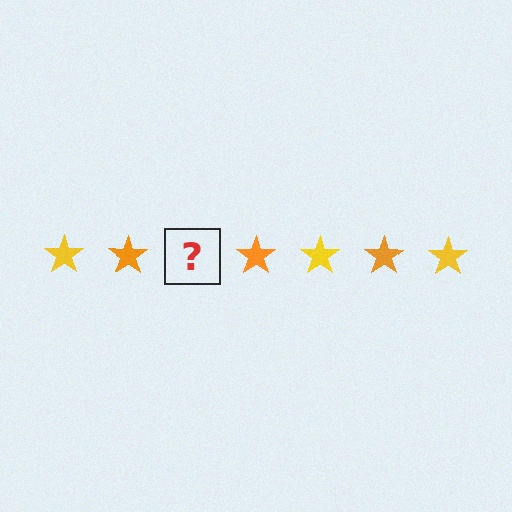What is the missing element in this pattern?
The missing element is a yellow star.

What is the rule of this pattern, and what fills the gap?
The rule is that the pattern cycles through yellow, orange stars. The gap should be filled with a yellow star.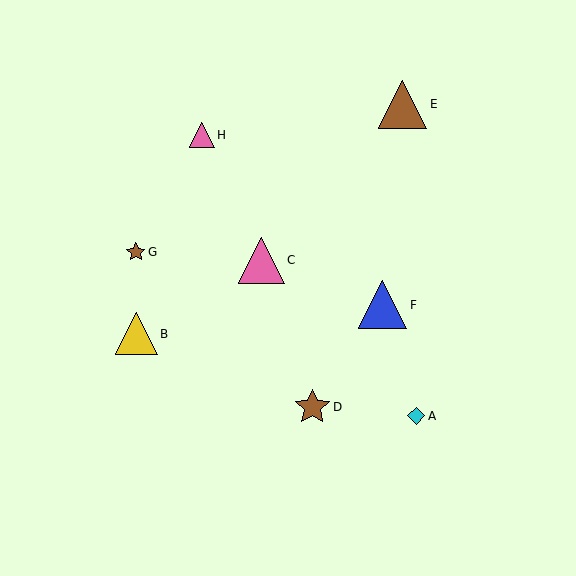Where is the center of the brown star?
The center of the brown star is at (136, 252).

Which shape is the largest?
The blue triangle (labeled F) is the largest.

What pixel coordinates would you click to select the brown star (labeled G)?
Click at (136, 252) to select the brown star G.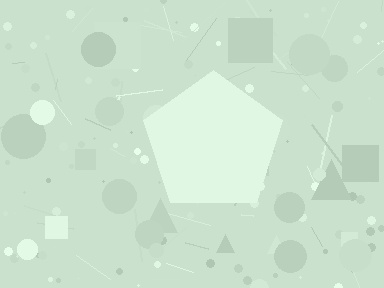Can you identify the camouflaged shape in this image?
The camouflaged shape is a pentagon.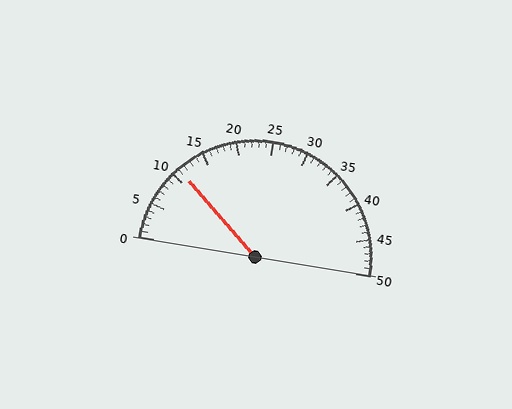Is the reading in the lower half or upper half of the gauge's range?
The reading is in the lower half of the range (0 to 50).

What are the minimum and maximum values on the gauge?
The gauge ranges from 0 to 50.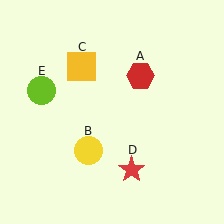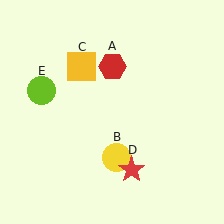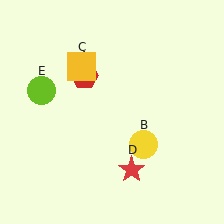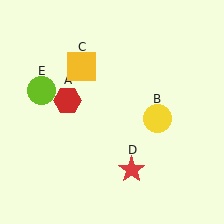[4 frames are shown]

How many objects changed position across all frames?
2 objects changed position: red hexagon (object A), yellow circle (object B).